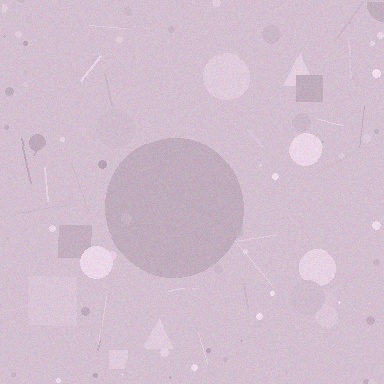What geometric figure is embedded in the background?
A circle is embedded in the background.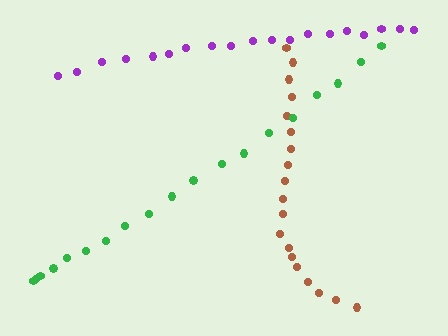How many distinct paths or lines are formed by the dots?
There are 3 distinct paths.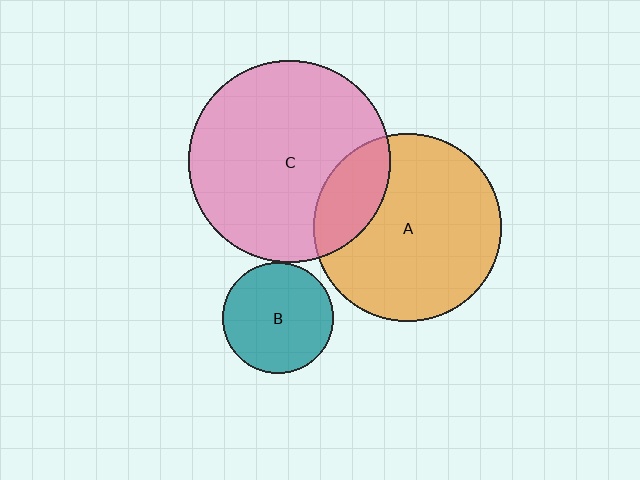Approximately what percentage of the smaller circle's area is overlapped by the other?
Approximately 20%.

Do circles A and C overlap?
Yes.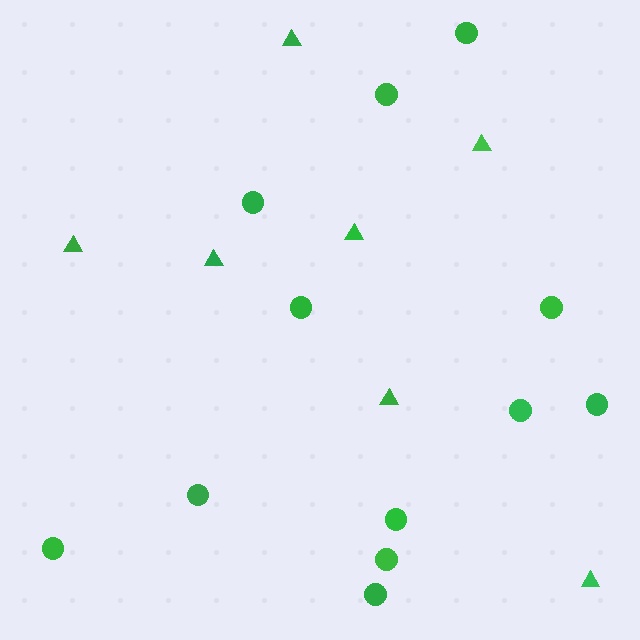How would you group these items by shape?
There are 2 groups: one group of triangles (7) and one group of circles (12).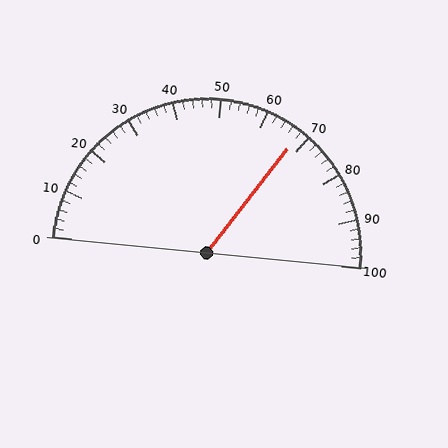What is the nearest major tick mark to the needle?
The nearest major tick mark is 70.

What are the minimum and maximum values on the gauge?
The gauge ranges from 0 to 100.